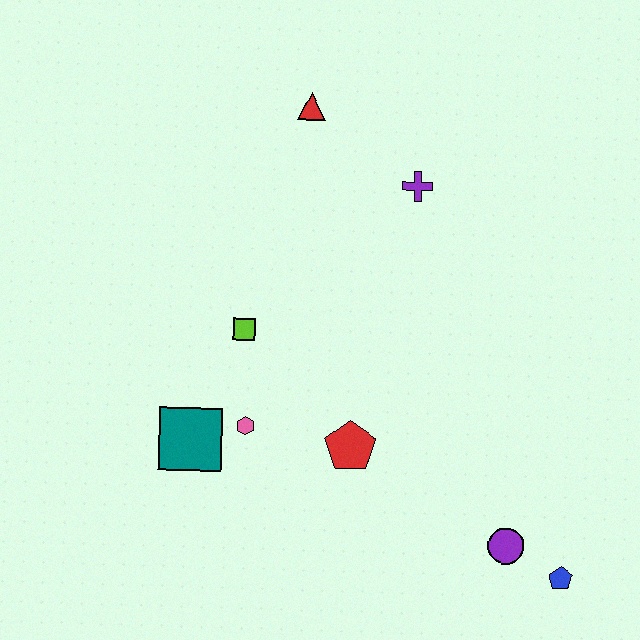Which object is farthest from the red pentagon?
The red triangle is farthest from the red pentagon.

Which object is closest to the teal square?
The pink hexagon is closest to the teal square.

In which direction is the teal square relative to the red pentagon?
The teal square is to the left of the red pentagon.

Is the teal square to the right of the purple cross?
No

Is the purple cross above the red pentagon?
Yes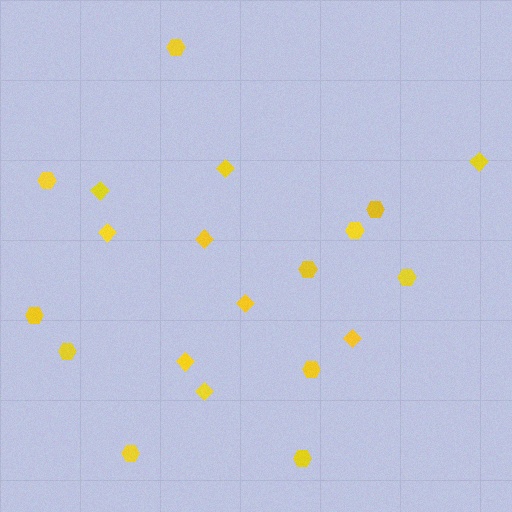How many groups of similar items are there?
There are 2 groups: one group of diamonds (9) and one group of hexagons (11).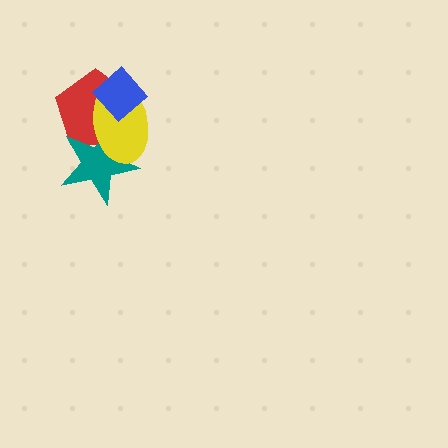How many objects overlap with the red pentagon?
3 objects overlap with the red pentagon.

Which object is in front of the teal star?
The yellow ellipse is in front of the teal star.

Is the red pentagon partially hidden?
Yes, it is partially covered by another shape.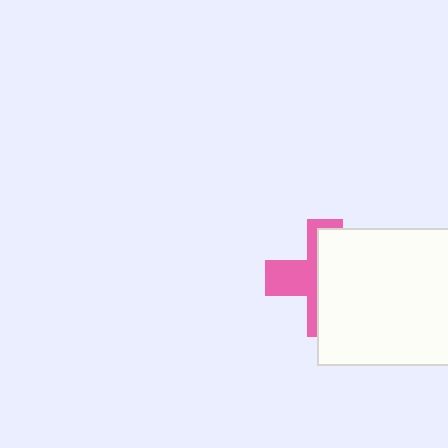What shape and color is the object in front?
The object in front is a white square.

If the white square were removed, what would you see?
You would see the complete pink cross.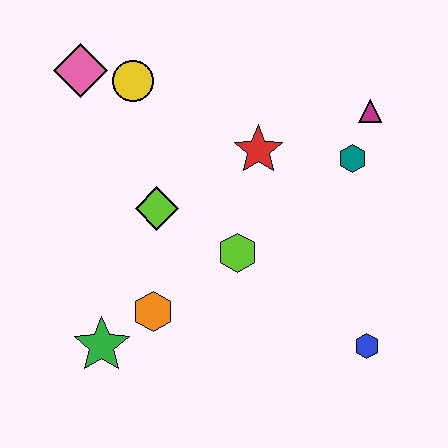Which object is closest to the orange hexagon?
The green star is closest to the orange hexagon.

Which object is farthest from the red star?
The green star is farthest from the red star.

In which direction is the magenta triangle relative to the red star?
The magenta triangle is to the right of the red star.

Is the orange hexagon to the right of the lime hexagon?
No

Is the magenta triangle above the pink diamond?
No